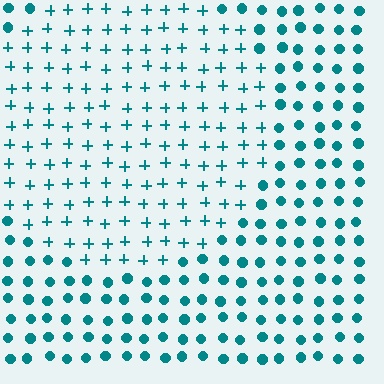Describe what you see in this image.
The image is filled with small teal elements arranged in a uniform grid. A circle-shaped region contains plus signs, while the surrounding area contains circles. The boundary is defined purely by the change in element shape.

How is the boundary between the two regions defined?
The boundary is defined by a change in element shape: plus signs inside vs. circles outside. All elements share the same color and spacing.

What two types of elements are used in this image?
The image uses plus signs inside the circle region and circles outside it.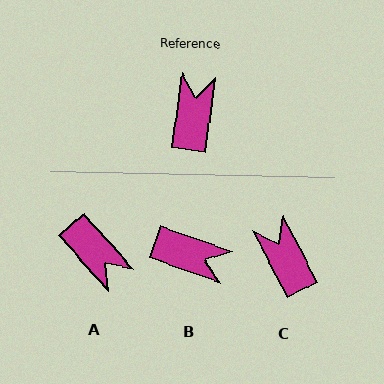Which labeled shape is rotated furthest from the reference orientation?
A, about 130 degrees away.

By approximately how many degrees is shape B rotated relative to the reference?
Approximately 101 degrees clockwise.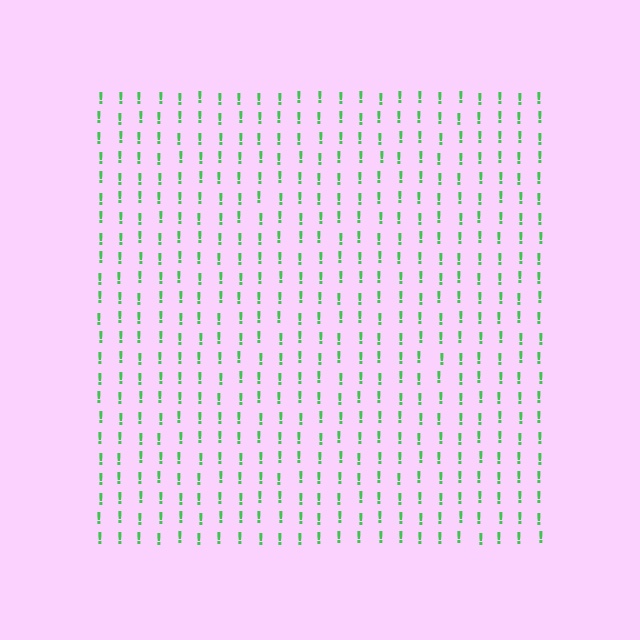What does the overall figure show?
The overall figure shows a square.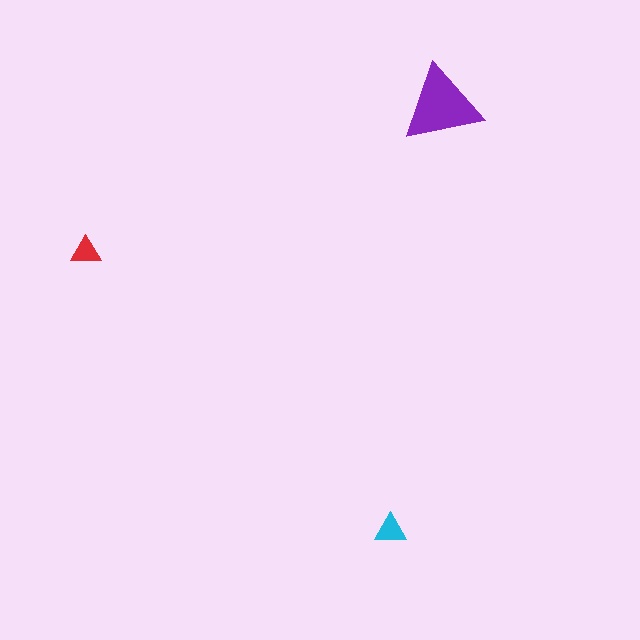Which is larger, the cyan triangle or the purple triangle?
The purple one.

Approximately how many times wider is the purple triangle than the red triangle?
About 2.5 times wider.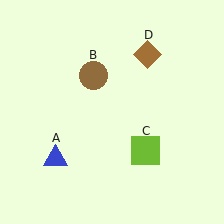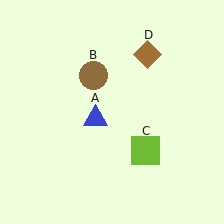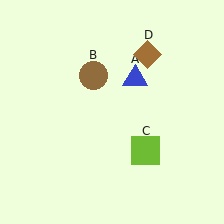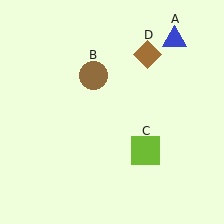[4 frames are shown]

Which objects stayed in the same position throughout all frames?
Brown circle (object B) and lime square (object C) and brown diamond (object D) remained stationary.